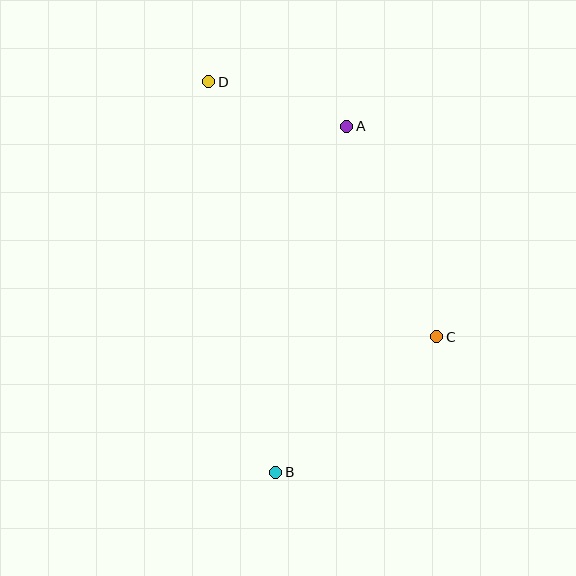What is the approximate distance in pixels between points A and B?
The distance between A and B is approximately 353 pixels.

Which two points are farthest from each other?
Points B and D are farthest from each other.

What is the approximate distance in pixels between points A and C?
The distance between A and C is approximately 229 pixels.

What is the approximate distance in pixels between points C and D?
The distance between C and D is approximately 342 pixels.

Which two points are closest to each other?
Points A and D are closest to each other.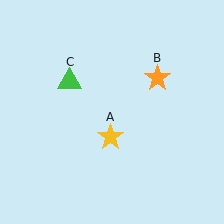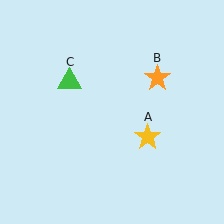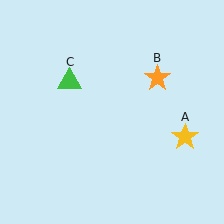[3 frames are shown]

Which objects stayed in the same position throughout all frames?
Orange star (object B) and green triangle (object C) remained stationary.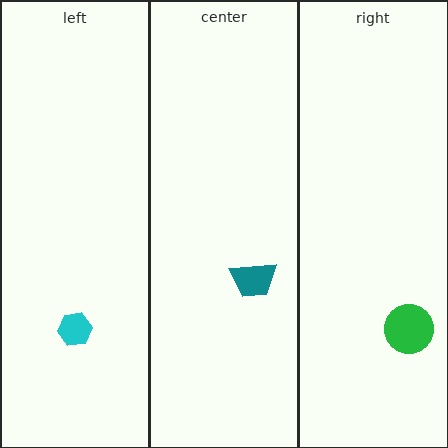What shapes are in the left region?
The cyan hexagon.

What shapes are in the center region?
The teal trapezoid.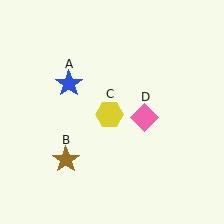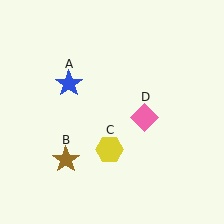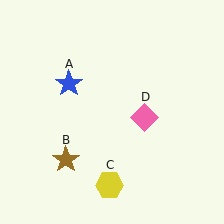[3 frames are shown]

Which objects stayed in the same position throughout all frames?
Blue star (object A) and brown star (object B) and pink diamond (object D) remained stationary.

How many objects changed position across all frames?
1 object changed position: yellow hexagon (object C).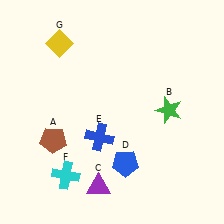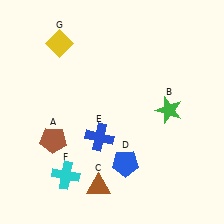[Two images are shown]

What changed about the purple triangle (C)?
In Image 1, C is purple. In Image 2, it changed to brown.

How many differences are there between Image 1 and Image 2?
There is 1 difference between the two images.